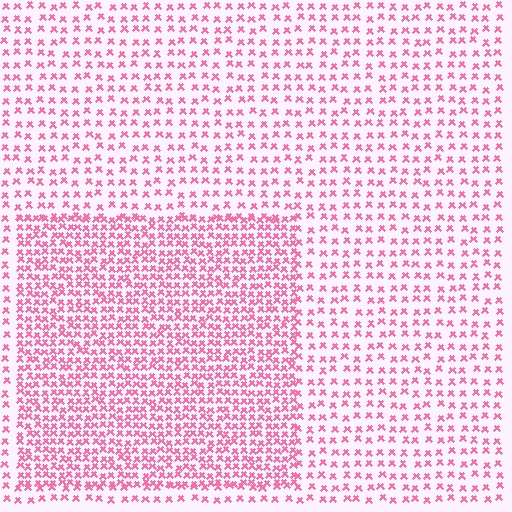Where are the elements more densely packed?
The elements are more densely packed inside the rectangle boundary.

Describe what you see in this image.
The image contains small pink elements arranged at two different densities. A rectangle-shaped region is visible where the elements are more densely packed than the surrounding area.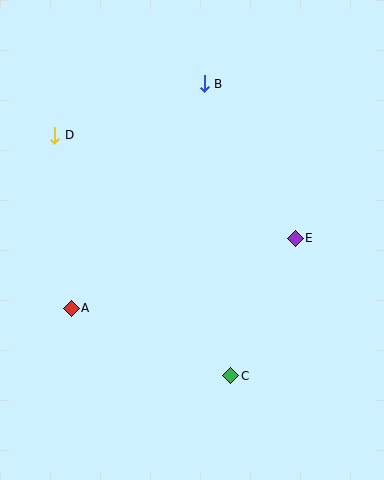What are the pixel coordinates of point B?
Point B is at (204, 84).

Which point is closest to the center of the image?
Point E at (295, 238) is closest to the center.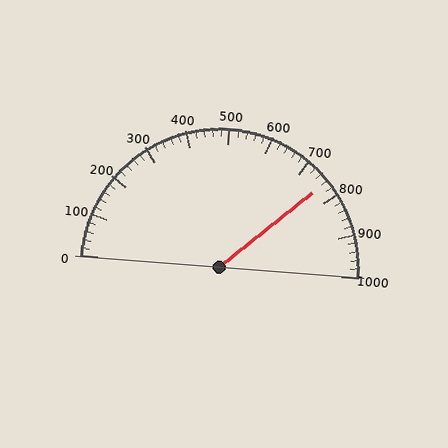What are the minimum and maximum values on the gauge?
The gauge ranges from 0 to 1000.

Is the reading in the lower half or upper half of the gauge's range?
The reading is in the upper half of the range (0 to 1000).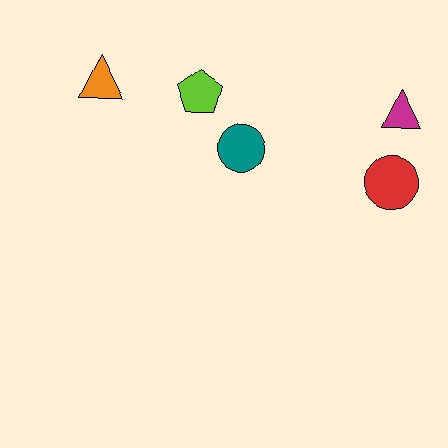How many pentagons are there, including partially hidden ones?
There is 1 pentagon.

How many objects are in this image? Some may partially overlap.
There are 5 objects.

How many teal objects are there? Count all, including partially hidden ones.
There is 1 teal object.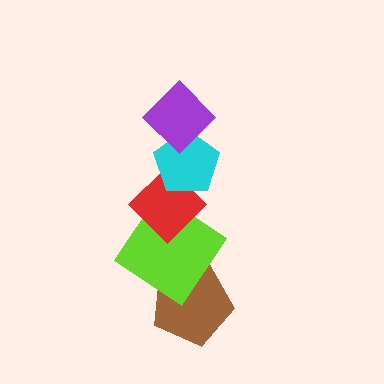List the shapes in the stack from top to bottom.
From top to bottom: the purple diamond, the cyan pentagon, the red diamond, the lime diamond, the brown pentagon.